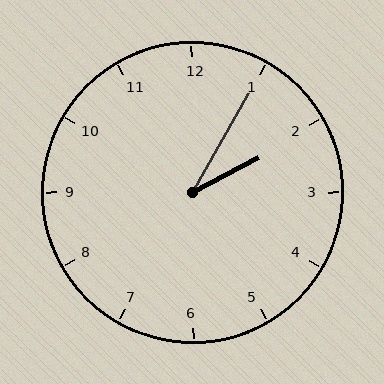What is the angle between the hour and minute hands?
Approximately 32 degrees.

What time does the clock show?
2:05.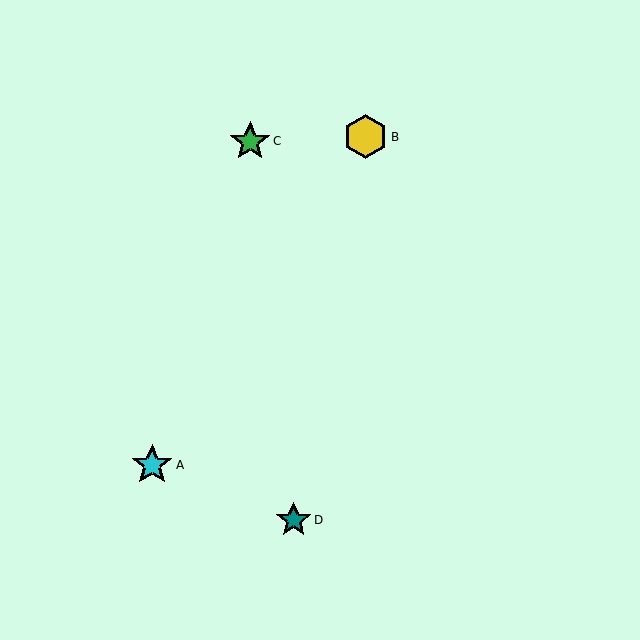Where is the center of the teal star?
The center of the teal star is at (294, 520).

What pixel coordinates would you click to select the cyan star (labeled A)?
Click at (152, 465) to select the cyan star A.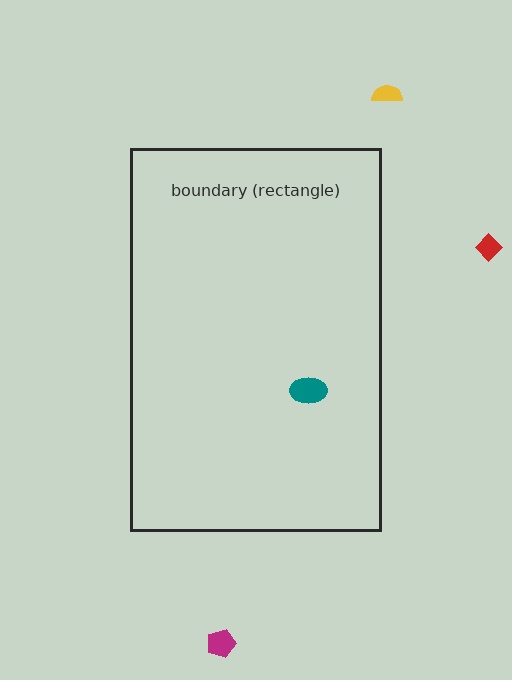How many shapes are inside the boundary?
1 inside, 3 outside.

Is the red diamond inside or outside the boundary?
Outside.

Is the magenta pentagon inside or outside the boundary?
Outside.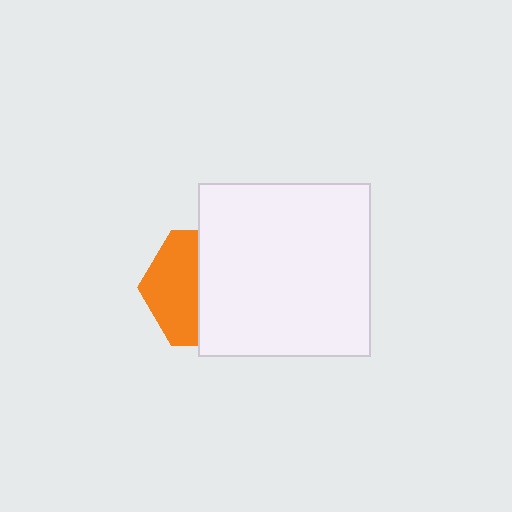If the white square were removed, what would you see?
You would see the complete orange hexagon.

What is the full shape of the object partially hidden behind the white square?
The partially hidden object is an orange hexagon.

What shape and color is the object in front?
The object in front is a white square.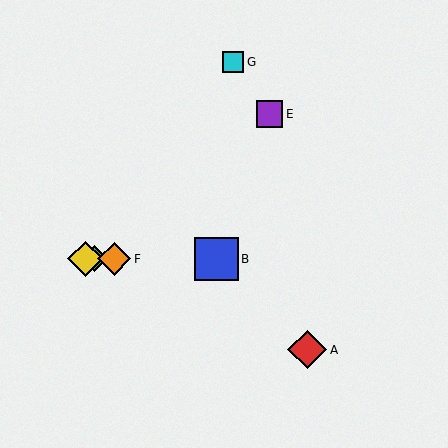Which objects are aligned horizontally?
Objects B, C, D, F are aligned horizontally.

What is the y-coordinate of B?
Object B is at y≈259.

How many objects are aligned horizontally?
4 objects (B, C, D, F) are aligned horizontally.